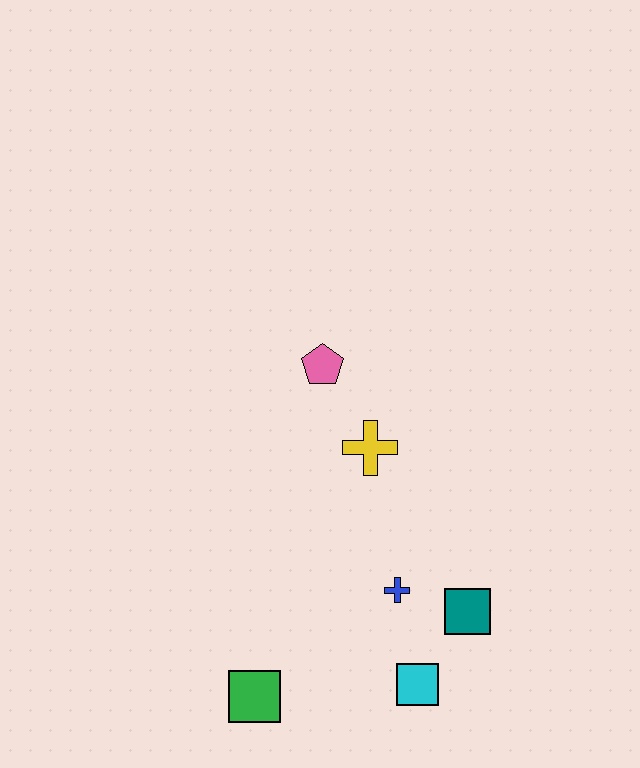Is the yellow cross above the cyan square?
Yes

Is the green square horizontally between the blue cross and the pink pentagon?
No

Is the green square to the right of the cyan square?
No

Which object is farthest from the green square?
The pink pentagon is farthest from the green square.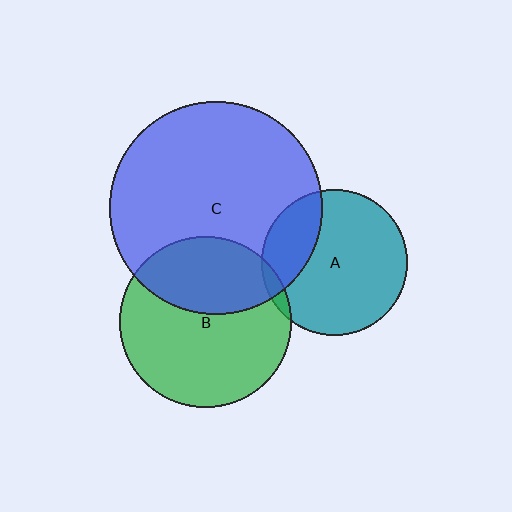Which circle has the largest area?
Circle C (blue).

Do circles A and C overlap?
Yes.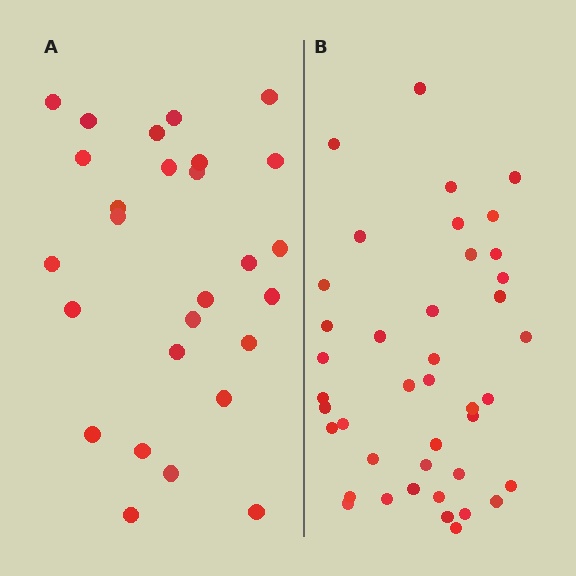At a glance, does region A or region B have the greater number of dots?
Region B (the right region) has more dots.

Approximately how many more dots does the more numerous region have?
Region B has approximately 15 more dots than region A.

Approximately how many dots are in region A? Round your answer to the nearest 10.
About 30 dots. (The exact count is 27, which rounds to 30.)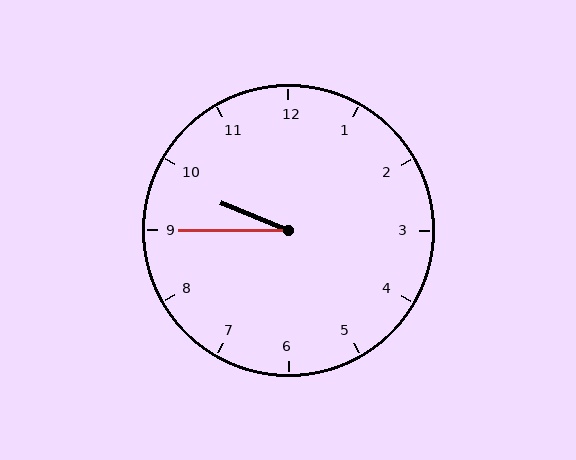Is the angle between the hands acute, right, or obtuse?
It is acute.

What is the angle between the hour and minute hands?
Approximately 22 degrees.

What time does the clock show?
9:45.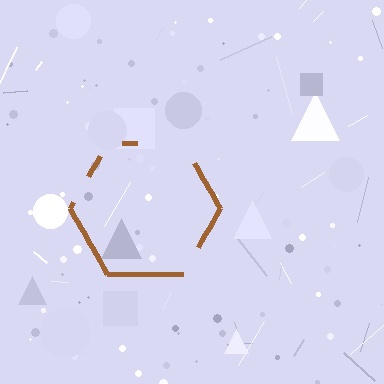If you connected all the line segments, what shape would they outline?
They would outline a hexagon.